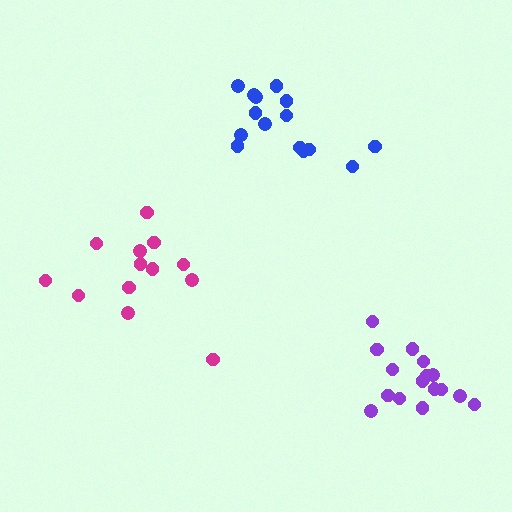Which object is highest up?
The blue cluster is topmost.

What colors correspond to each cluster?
The clusters are colored: purple, magenta, blue.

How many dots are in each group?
Group 1: 16 dots, Group 2: 13 dots, Group 3: 15 dots (44 total).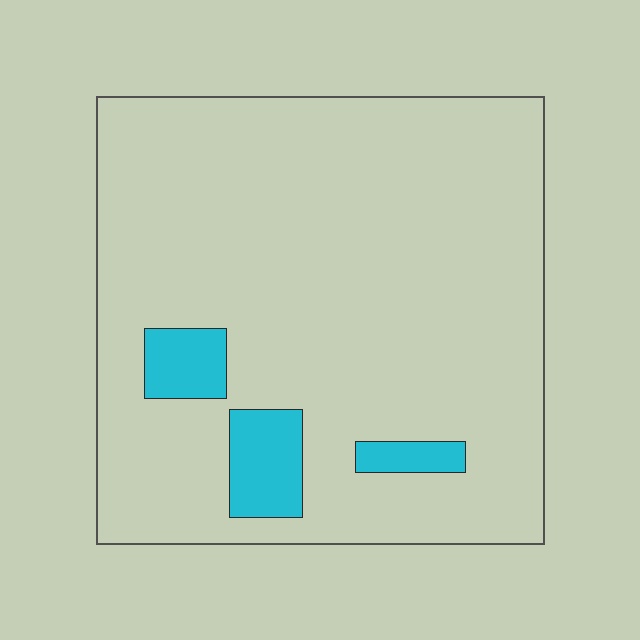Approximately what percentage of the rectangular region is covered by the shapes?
Approximately 10%.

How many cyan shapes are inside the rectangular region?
3.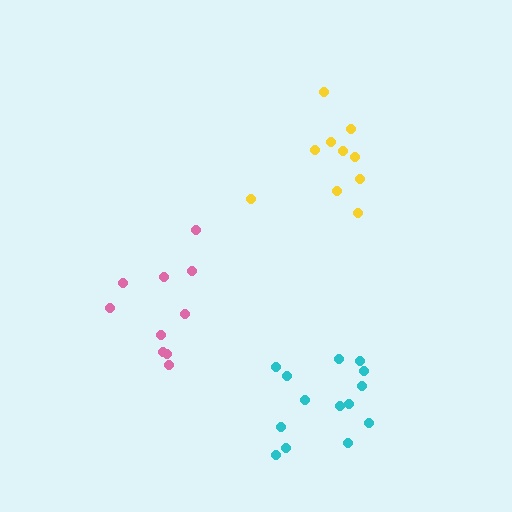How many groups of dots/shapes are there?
There are 3 groups.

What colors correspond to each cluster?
The clusters are colored: cyan, pink, yellow.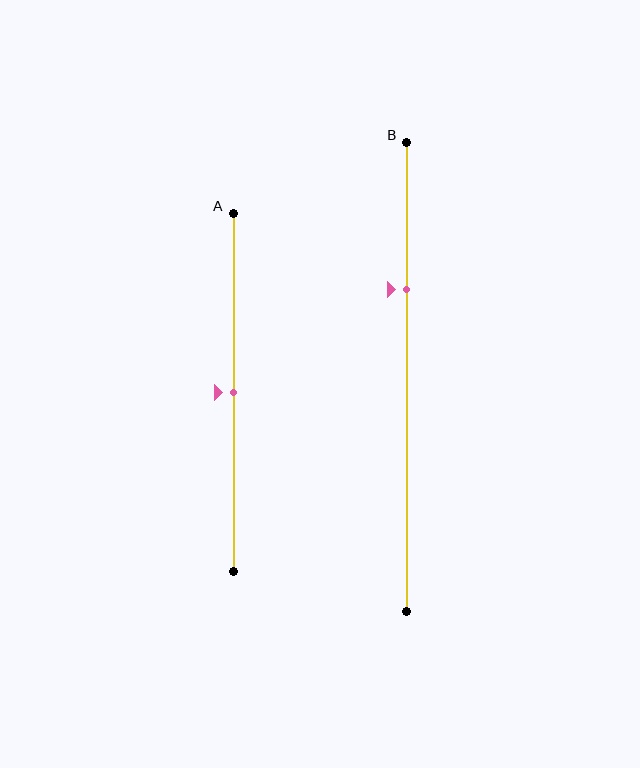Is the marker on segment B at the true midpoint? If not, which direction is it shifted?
No, the marker on segment B is shifted upward by about 19% of the segment length.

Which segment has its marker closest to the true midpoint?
Segment A has its marker closest to the true midpoint.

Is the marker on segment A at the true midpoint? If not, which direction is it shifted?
Yes, the marker on segment A is at the true midpoint.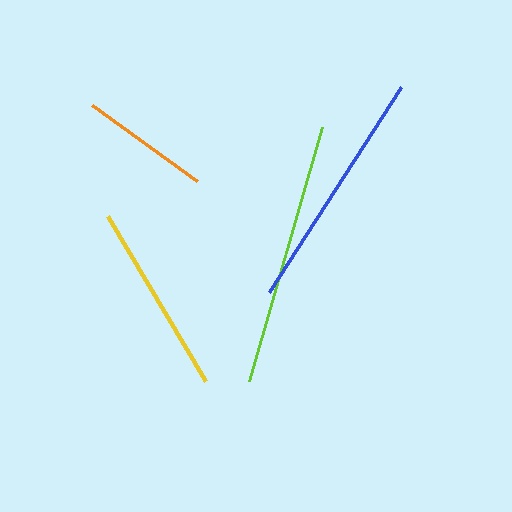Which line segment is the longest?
The lime line is the longest at approximately 264 pixels.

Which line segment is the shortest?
The orange line is the shortest at approximately 129 pixels.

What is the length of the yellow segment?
The yellow segment is approximately 192 pixels long.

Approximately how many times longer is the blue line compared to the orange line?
The blue line is approximately 1.9 times the length of the orange line.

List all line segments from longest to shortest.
From longest to shortest: lime, blue, yellow, orange.